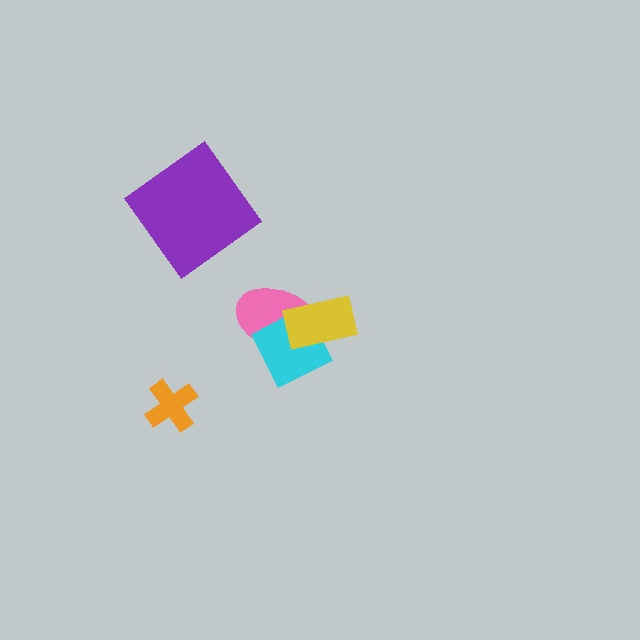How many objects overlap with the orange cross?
0 objects overlap with the orange cross.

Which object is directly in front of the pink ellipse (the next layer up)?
The cyan square is directly in front of the pink ellipse.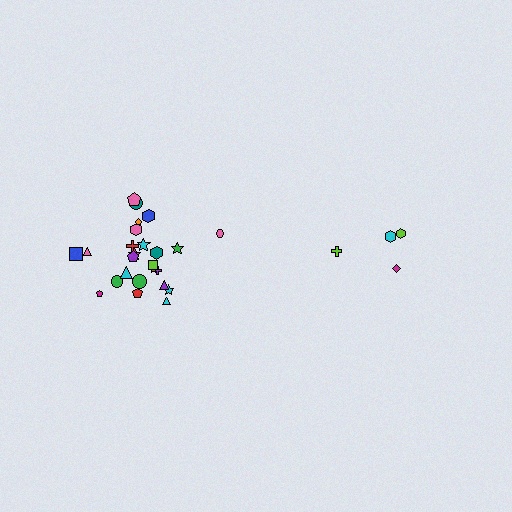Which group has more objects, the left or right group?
The left group.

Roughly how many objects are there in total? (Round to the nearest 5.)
Roughly 30 objects in total.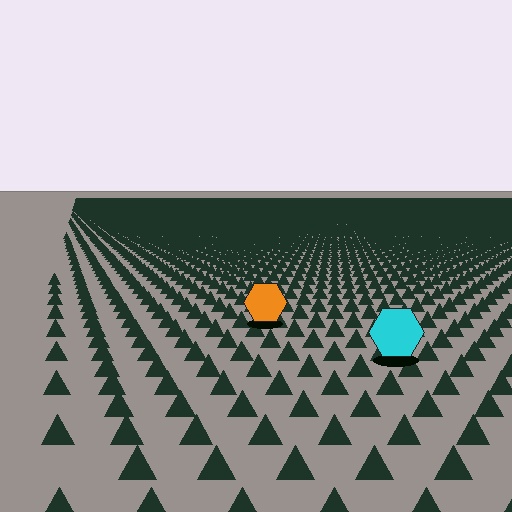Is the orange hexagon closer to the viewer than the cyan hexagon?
No. The cyan hexagon is closer — you can tell from the texture gradient: the ground texture is coarser near it.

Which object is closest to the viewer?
The cyan hexagon is closest. The texture marks near it are larger and more spread out.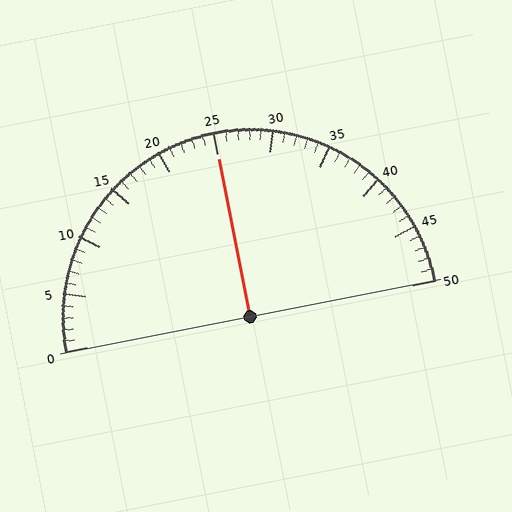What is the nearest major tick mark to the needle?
The nearest major tick mark is 25.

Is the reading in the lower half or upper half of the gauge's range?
The reading is in the upper half of the range (0 to 50).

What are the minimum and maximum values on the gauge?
The gauge ranges from 0 to 50.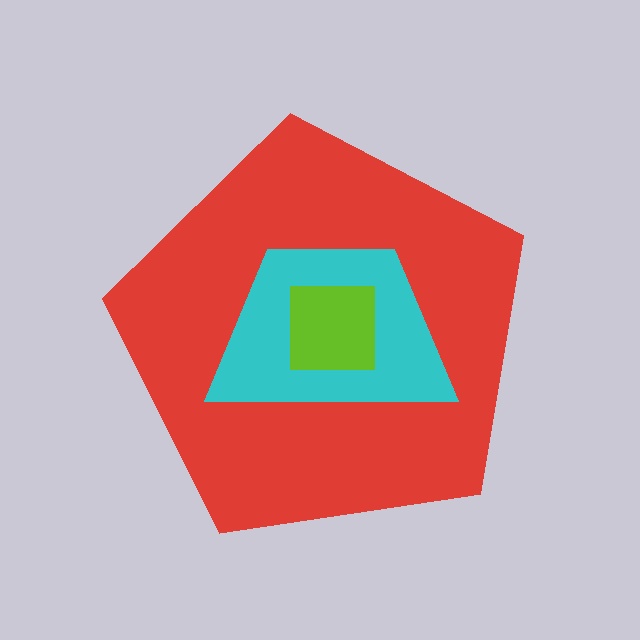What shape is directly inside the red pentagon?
The cyan trapezoid.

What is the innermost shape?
The lime square.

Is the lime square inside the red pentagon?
Yes.